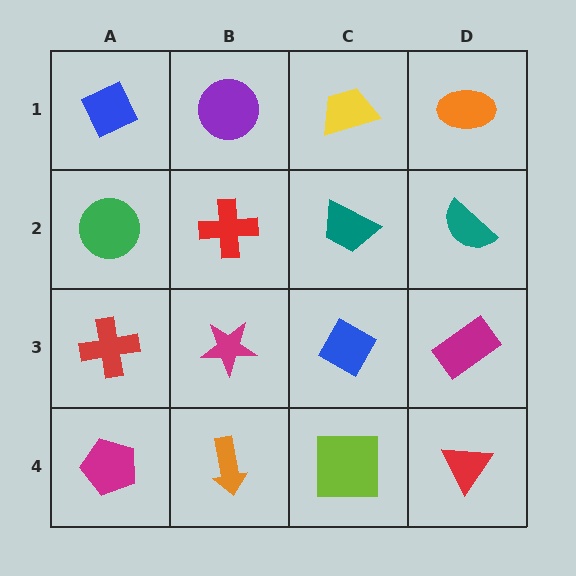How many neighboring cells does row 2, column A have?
3.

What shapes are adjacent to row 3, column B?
A red cross (row 2, column B), an orange arrow (row 4, column B), a red cross (row 3, column A), a blue diamond (row 3, column C).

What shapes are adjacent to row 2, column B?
A purple circle (row 1, column B), a magenta star (row 3, column B), a green circle (row 2, column A), a teal trapezoid (row 2, column C).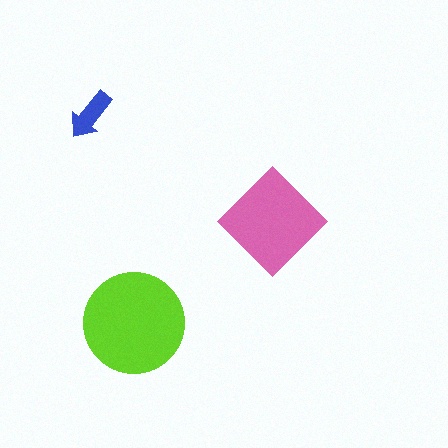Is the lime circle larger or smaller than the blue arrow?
Larger.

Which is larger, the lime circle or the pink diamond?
The lime circle.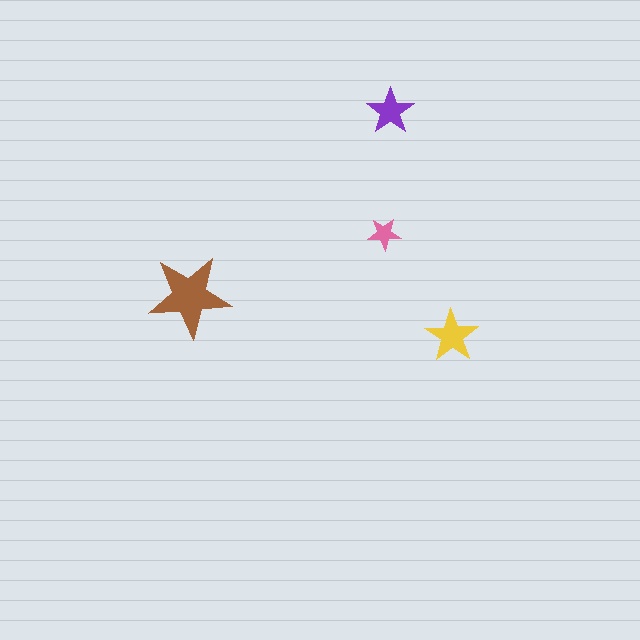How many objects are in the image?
There are 4 objects in the image.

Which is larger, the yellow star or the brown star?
The brown one.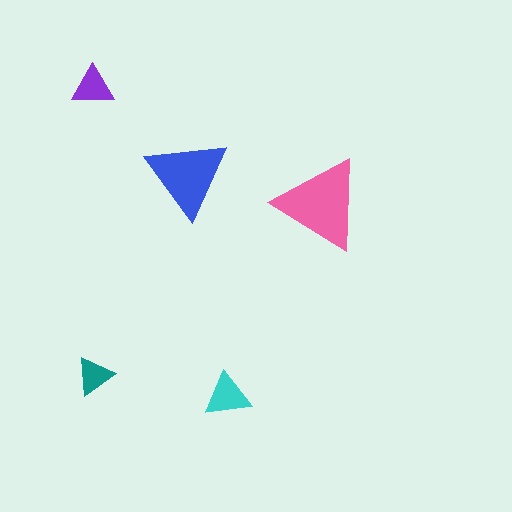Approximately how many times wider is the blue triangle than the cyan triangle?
About 2 times wider.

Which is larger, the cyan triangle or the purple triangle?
The cyan one.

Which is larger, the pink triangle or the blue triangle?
The pink one.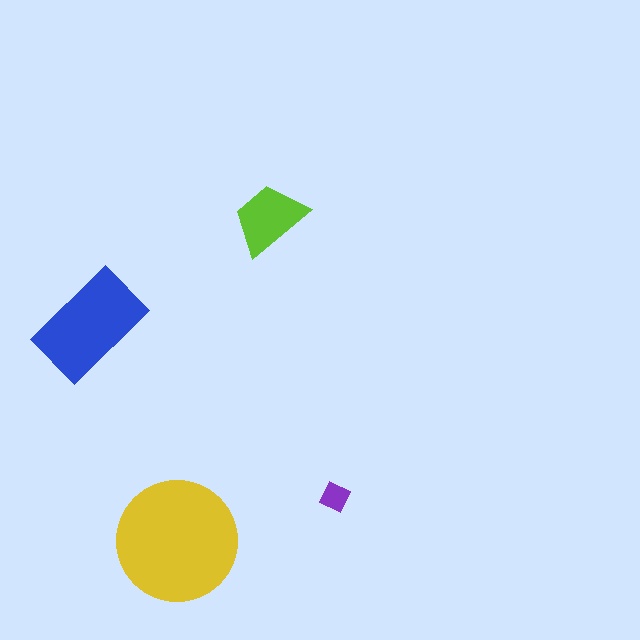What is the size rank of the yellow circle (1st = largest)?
1st.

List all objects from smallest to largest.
The purple diamond, the lime trapezoid, the blue rectangle, the yellow circle.